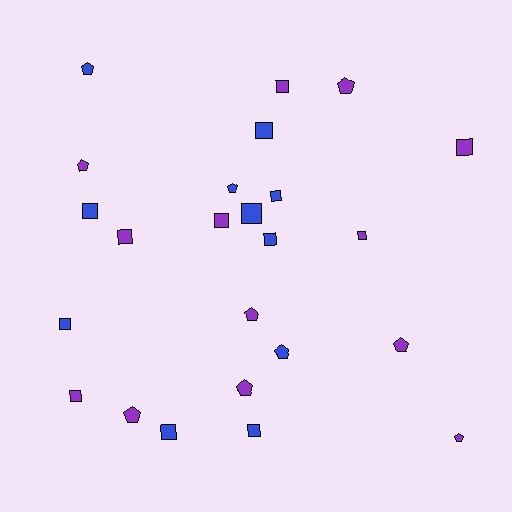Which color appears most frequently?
Purple, with 13 objects.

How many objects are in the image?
There are 24 objects.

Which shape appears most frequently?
Square, with 14 objects.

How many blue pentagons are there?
There are 3 blue pentagons.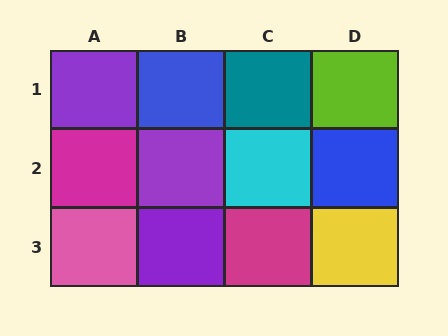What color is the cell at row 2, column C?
Cyan.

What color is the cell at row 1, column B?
Blue.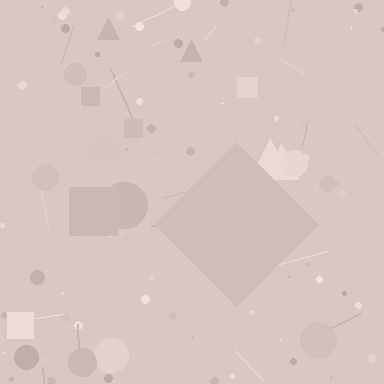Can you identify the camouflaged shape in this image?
The camouflaged shape is a diamond.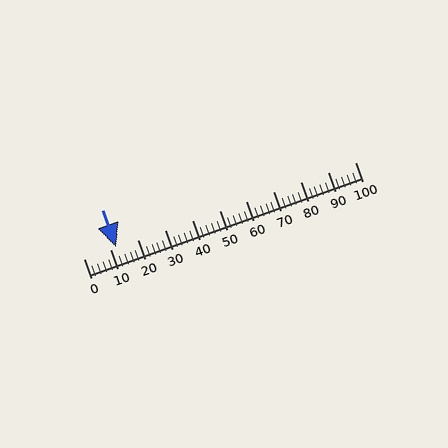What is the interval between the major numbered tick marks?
The major tick marks are spaced 10 units apart.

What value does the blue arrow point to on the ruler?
The blue arrow points to approximately 12.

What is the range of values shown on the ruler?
The ruler shows values from 0 to 100.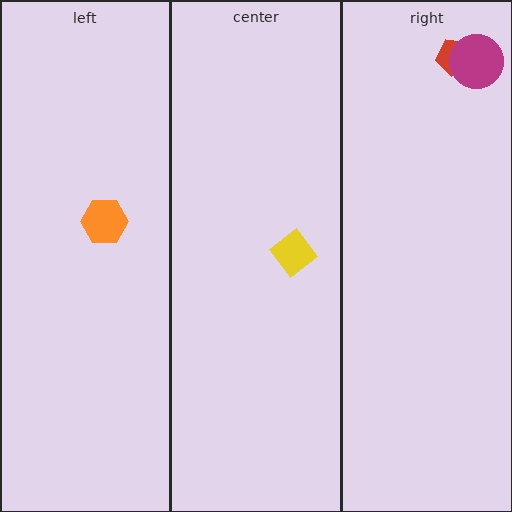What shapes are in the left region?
The orange hexagon.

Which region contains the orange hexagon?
The left region.